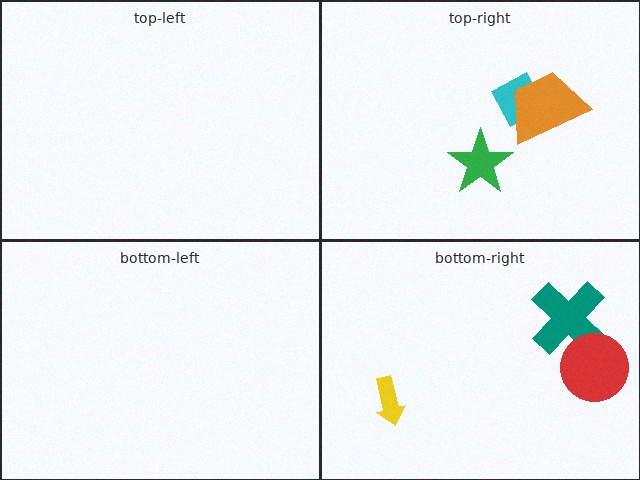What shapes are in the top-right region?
The cyan diamond, the green star, the orange trapezoid.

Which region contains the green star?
The top-right region.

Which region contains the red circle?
The bottom-right region.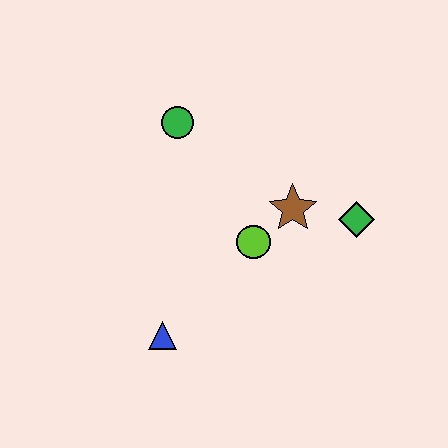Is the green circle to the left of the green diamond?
Yes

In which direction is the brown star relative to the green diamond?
The brown star is to the left of the green diamond.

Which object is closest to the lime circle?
The brown star is closest to the lime circle.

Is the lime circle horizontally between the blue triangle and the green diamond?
Yes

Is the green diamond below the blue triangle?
No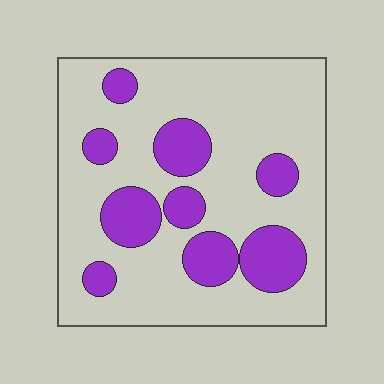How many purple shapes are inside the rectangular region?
9.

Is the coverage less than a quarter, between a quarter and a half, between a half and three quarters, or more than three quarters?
Less than a quarter.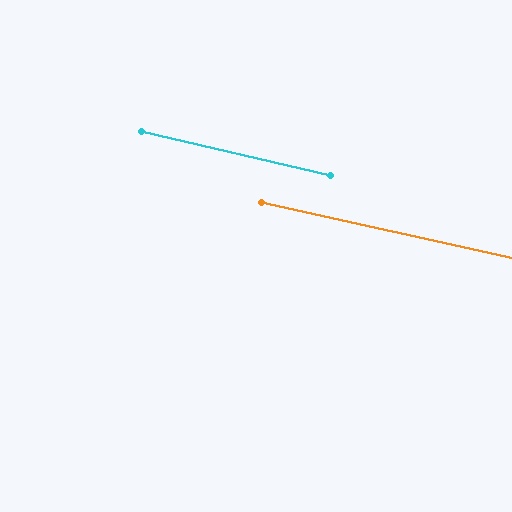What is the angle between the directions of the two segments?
Approximately 1 degree.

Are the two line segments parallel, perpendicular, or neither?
Parallel — their directions differ by only 0.6°.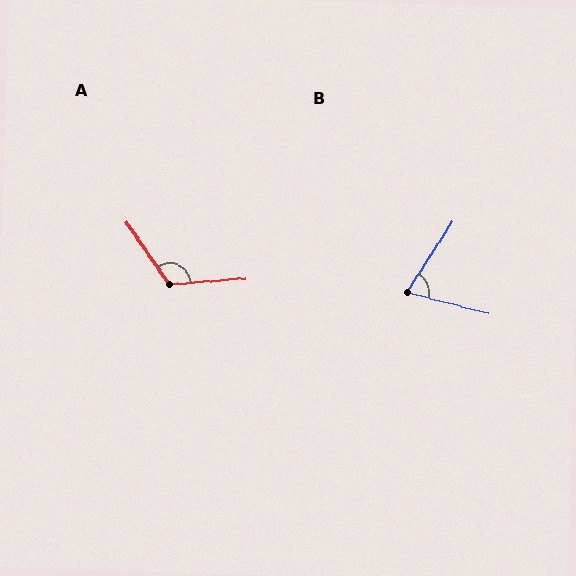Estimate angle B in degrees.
Approximately 72 degrees.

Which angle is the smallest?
B, at approximately 72 degrees.